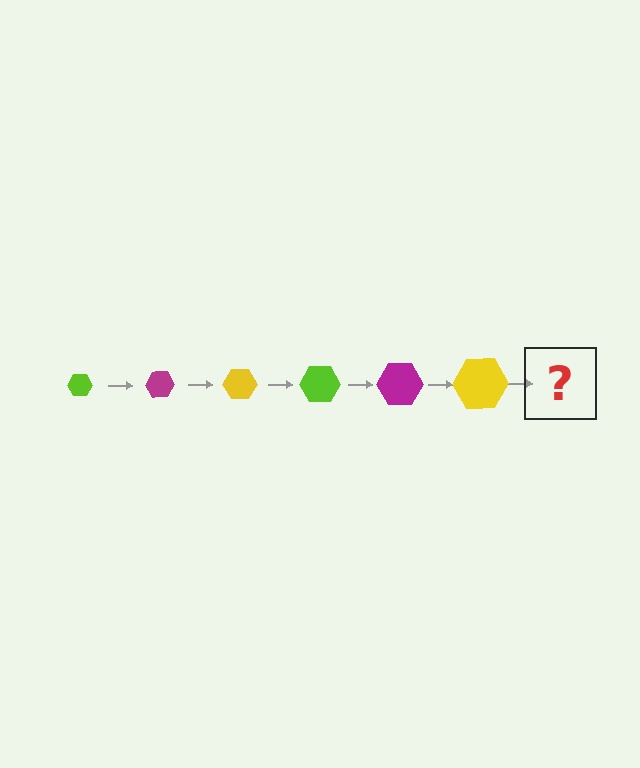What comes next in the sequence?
The next element should be a lime hexagon, larger than the previous one.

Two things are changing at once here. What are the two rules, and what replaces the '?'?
The two rules are that the hexagon grows larger each step and the color cycles through lime, magenta, and yellow. The '?' should be a lime hexagon, larger than the previous one.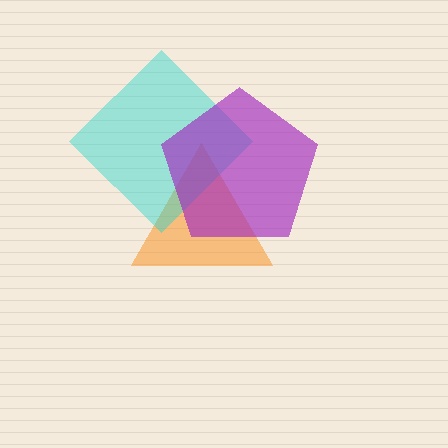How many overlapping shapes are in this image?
There are 3 overlapping shapes in the image.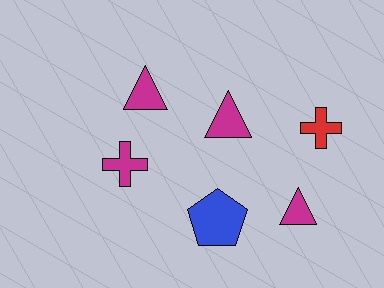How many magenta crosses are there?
There is 1 magenta cross.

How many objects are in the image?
There are 6 objects.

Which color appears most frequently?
Magenta, with 4 objects.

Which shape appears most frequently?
Triangle, with 3 objects.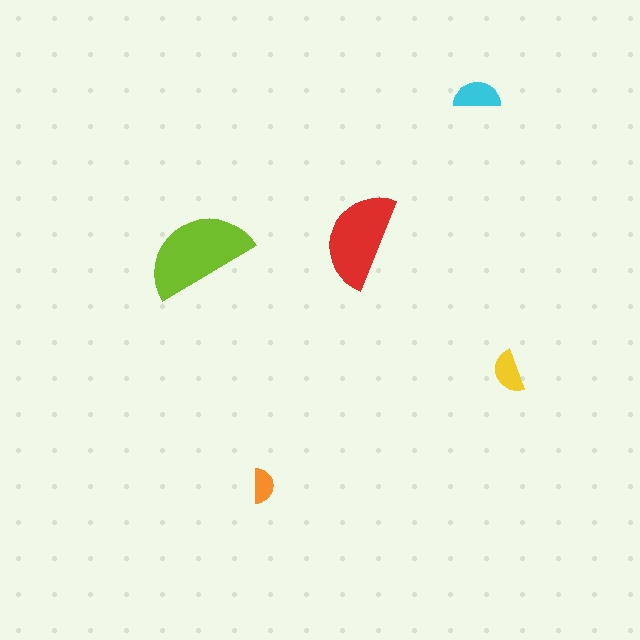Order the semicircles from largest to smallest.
the lime one, the red one, the cyan one, the yellow one, the orange one.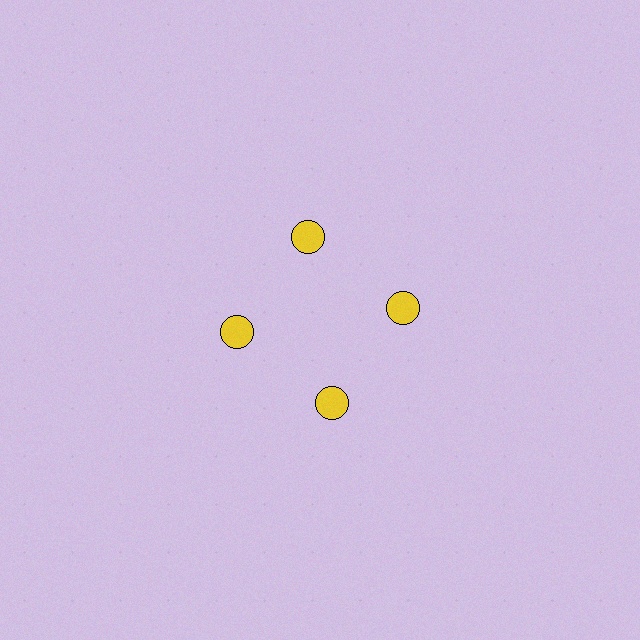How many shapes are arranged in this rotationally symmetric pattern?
There are 4 shapes, arranged in 4 groups of 1.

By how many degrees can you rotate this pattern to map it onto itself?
The pattern maps onto itself every 90 degrees of rotation.